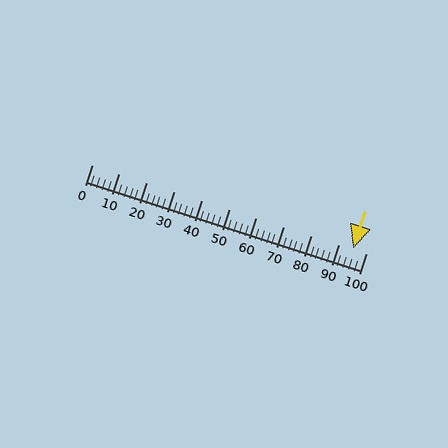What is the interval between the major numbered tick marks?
The major tick marks are spaced 10 units apart.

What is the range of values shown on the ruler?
The ruler shows values from 0 to 100.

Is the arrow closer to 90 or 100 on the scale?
The arrow is closer to 100.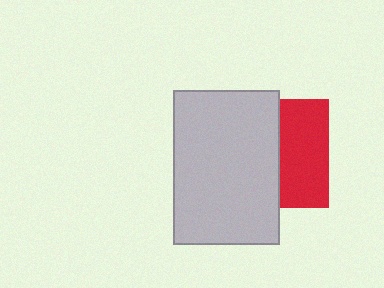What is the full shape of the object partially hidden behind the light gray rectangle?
The partially hidden object is a red square.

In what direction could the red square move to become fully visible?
The red square could move right. That would shift it out from behind the light gray rectangle entirely.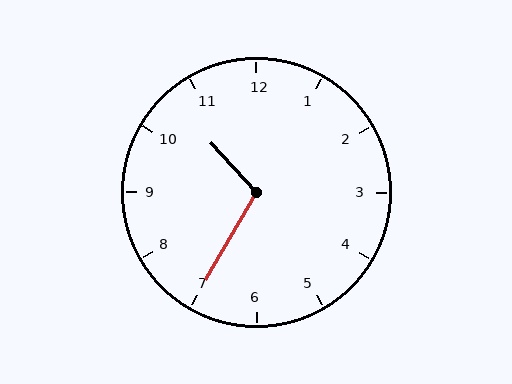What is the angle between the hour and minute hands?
Approximately 108 degrees.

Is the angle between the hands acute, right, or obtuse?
It is obtuse.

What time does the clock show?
10:35.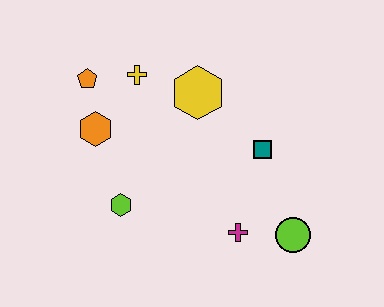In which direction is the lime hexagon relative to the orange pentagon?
The lime hexagon is below the orange pentagon.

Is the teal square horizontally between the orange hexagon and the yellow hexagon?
No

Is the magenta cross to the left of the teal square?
Yes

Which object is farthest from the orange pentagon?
The lime circle is farthest from the orange pentagon.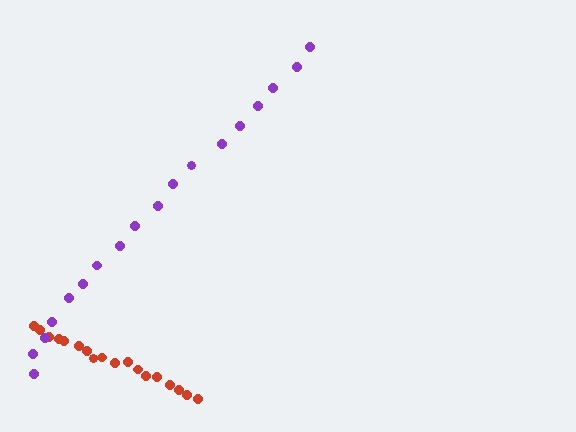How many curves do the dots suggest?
There are 2 distinct paths.